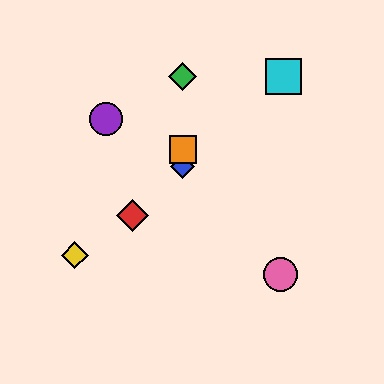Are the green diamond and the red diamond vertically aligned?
No, the green diamond is at x≈183 and the red diamond is at x≈133.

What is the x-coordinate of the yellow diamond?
The yellow diamond is at x≈75.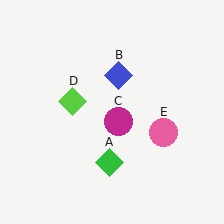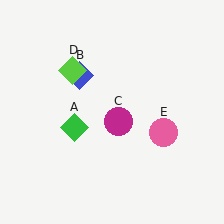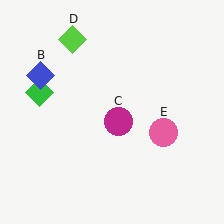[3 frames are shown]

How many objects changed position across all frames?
3 objects changed position: green diamond (object A), blue diamond (object B), lime diamond (object D).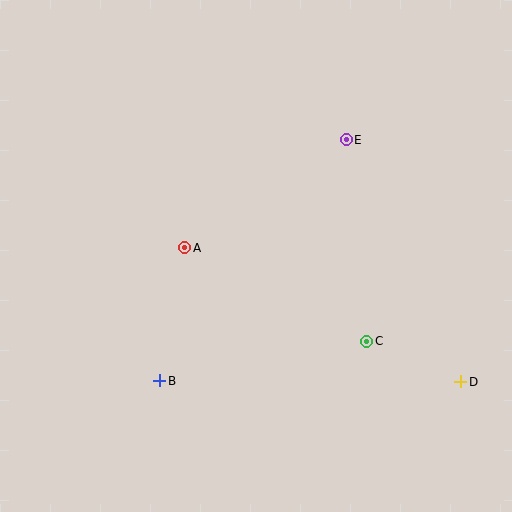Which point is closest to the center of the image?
Point A at (185, 248) is closest to the center.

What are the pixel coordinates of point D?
Point D is at (461, 382).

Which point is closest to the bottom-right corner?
Point D is closest to the bottom-right corner.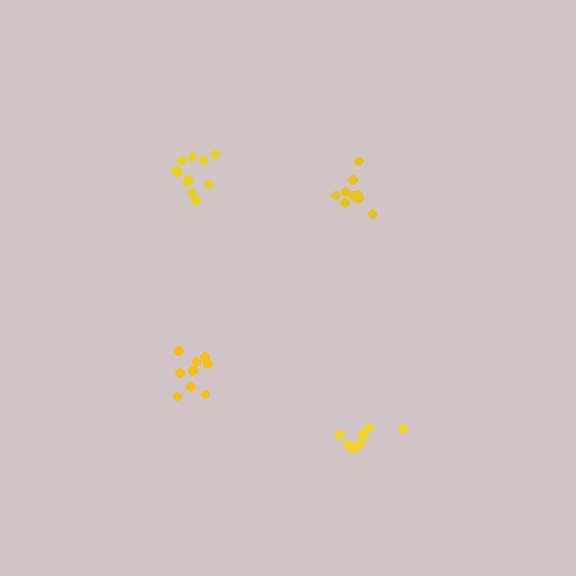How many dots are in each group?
Group 1: 9 dots, Group 2: 11 dots, Group 3: 9 dots, Group 4: 10 dots (39 total).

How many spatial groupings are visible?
There are 4 spatial groupings.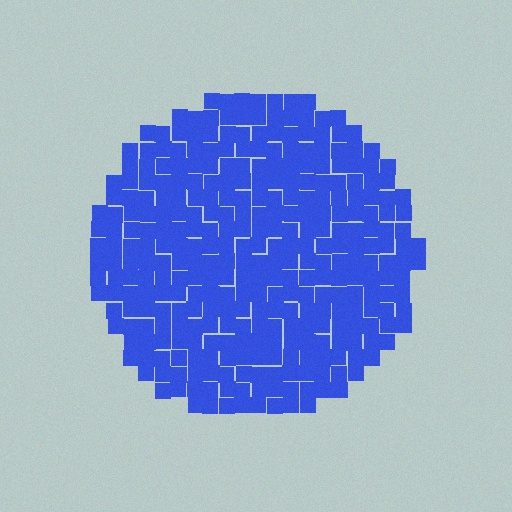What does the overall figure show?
The overall figure shows a circle.